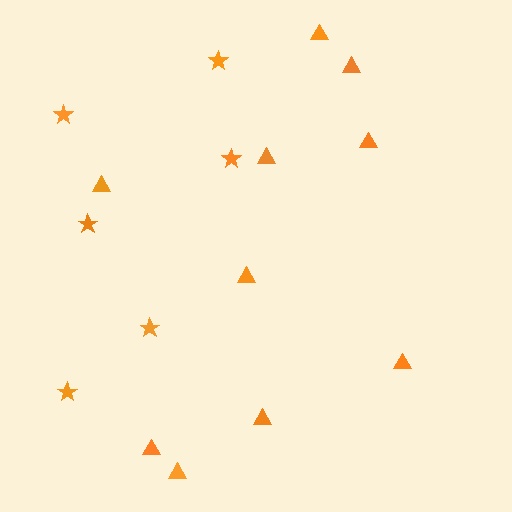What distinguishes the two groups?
There are 2 groups: one group of stars (6) and one group of triangles (10).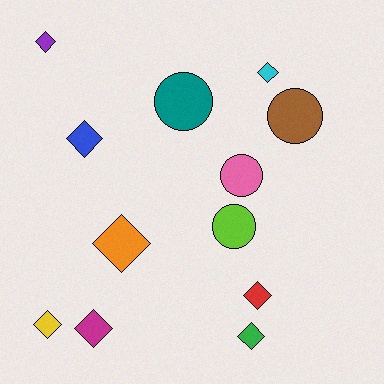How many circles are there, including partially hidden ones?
There are 4 circles.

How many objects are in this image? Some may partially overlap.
There are 12 objects.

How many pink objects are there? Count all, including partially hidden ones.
There is 1 pink object.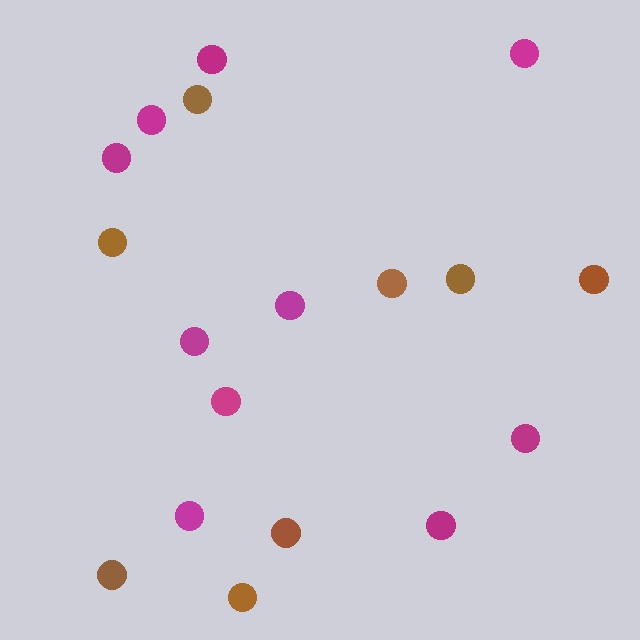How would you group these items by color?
There are 2 groups: one group of magenta circles (10) and one group of brown circles (8).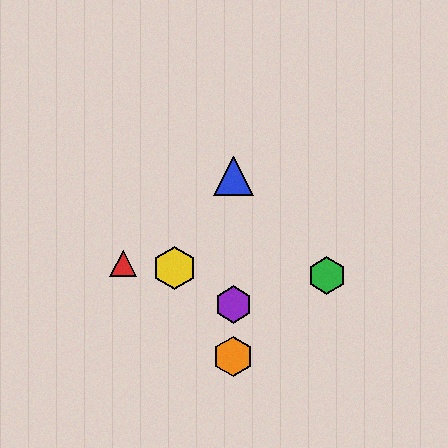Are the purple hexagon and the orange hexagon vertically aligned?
Yes, both are at x≈233.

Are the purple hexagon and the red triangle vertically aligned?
No, the purple hexagon is at x≈233 and the red triangle is at x≈123.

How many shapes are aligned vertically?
3 shapes (the blue triangle, the purple hexagon, the orange hexagon) are aligned vertically.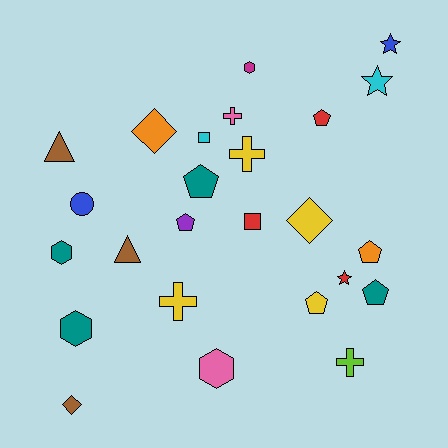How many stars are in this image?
There are 3 stars.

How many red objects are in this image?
There are 3 red objects.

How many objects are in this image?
There are 25 objects.